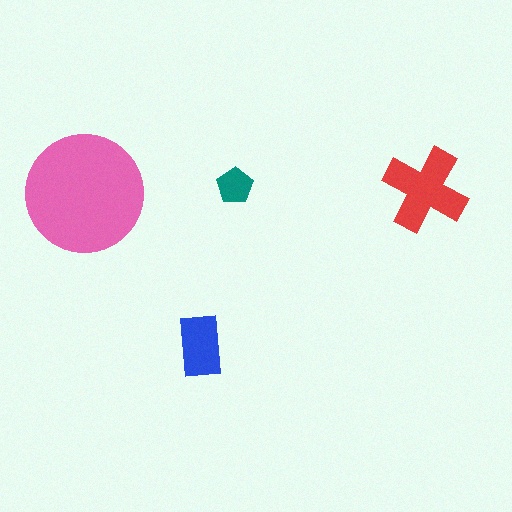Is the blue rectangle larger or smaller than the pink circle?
Smaller.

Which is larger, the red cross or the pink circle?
The pink circle.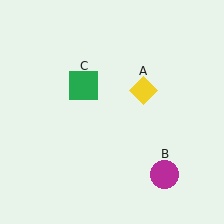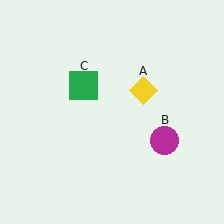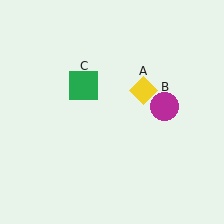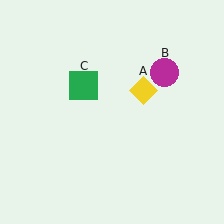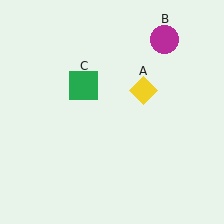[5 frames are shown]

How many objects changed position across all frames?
1 object changed position: magenta circle (object B).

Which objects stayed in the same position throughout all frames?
Yellow diamond (object A) and green square (object C) remained stationary.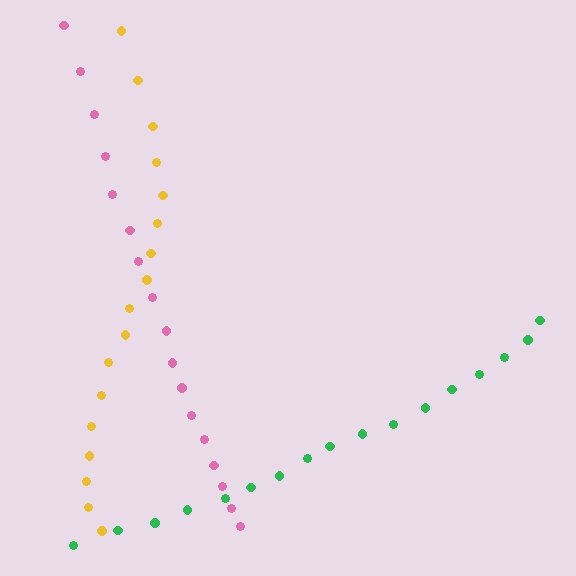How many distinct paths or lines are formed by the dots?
There are 3 distinct paths.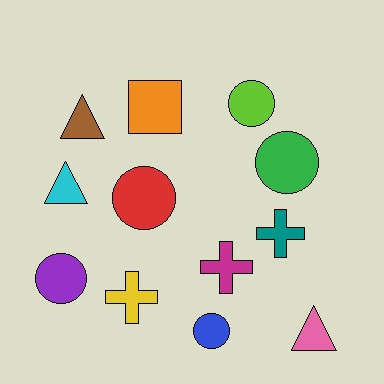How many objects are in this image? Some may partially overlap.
There are 12 objects.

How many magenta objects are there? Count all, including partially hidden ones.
There is 1 magenta object.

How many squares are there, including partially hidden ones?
There is 1 square.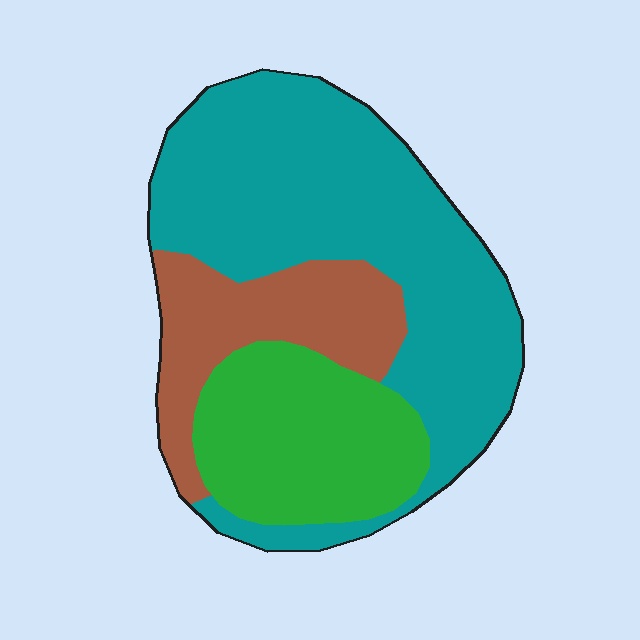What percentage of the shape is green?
Green covers 25% of the shape.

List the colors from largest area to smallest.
From largest to smallest: teal, green, brown.